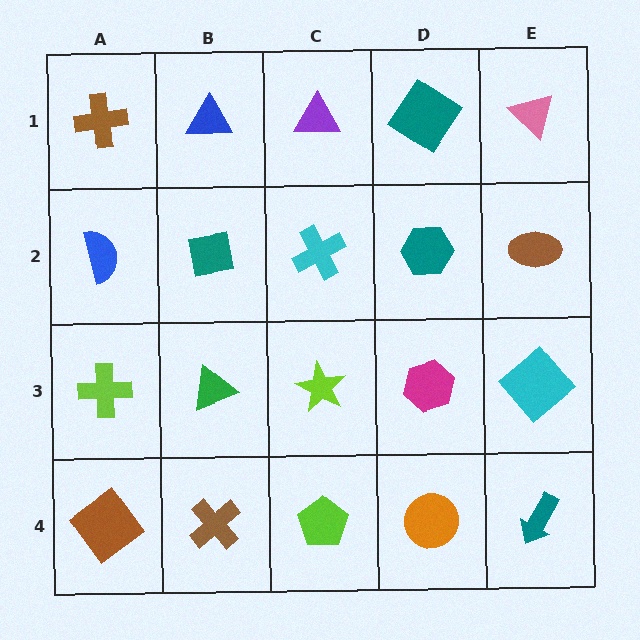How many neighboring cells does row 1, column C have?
3.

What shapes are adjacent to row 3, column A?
A blue semicircle (row 2, column A), a brown diamond (row 4, column A), a green triangle (row 3, column B).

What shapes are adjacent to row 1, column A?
A blue semicircle (row 2, column A), a blue triangle (row 1, column B).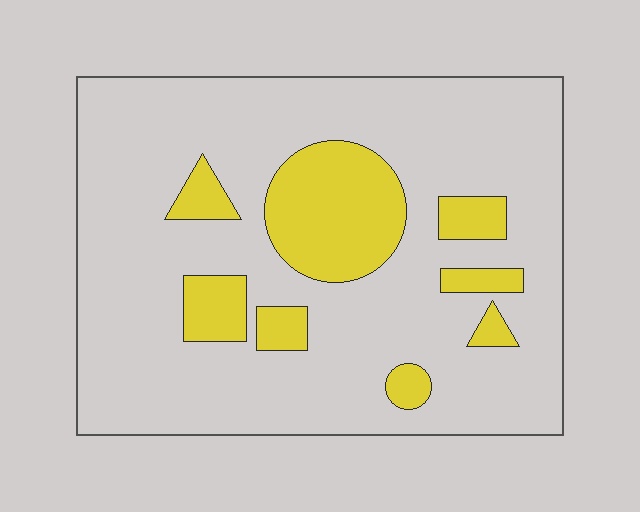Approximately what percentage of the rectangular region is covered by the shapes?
Approximately 20%.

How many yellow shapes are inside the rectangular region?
8.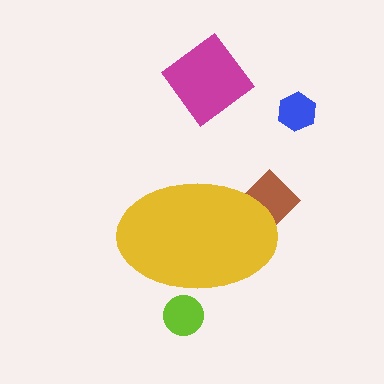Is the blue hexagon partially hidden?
No, the blue hexagon is fully visible.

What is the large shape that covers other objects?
A yellow ellipse.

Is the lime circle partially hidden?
Yes, the lime circle is partially hidden behind the yellow ellipse.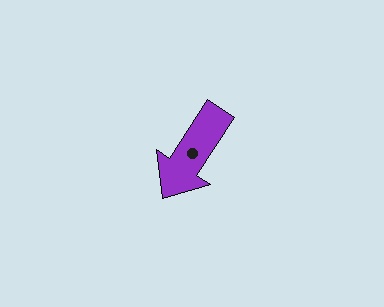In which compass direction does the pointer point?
Southwest.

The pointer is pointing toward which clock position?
Roughly 7 o'clock.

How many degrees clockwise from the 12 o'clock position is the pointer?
Approximately 213 degrees.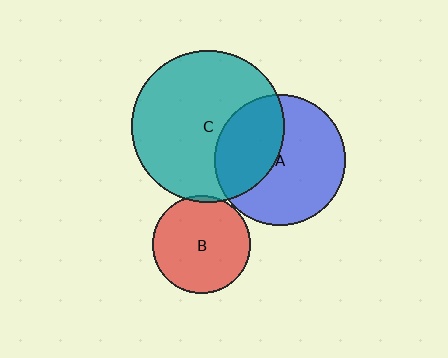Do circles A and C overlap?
Yes.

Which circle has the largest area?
Circle C (teal).